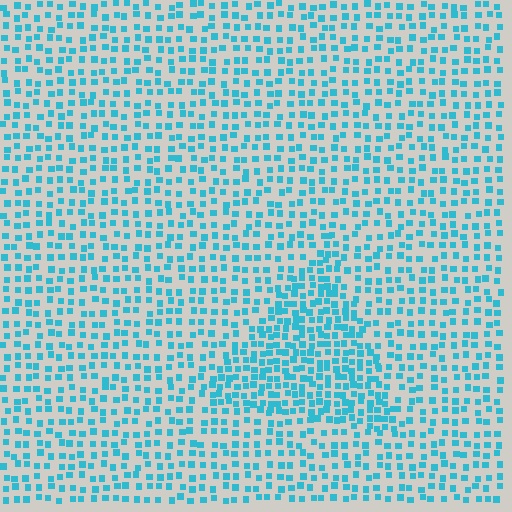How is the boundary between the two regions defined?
The boundary is defined by a change in element density (approximately 1.7x ratio). All elements are the same color, size, and shape.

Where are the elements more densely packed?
The elements are more densely packed inside the triangle boundary.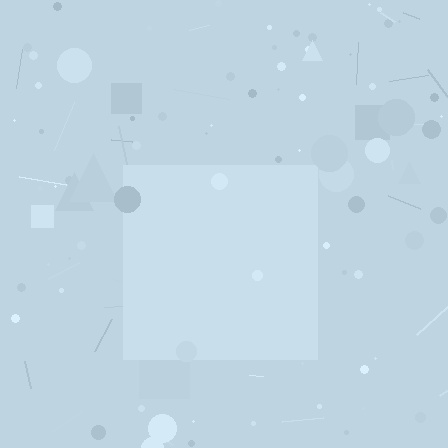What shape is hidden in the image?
A square is hidden in the image.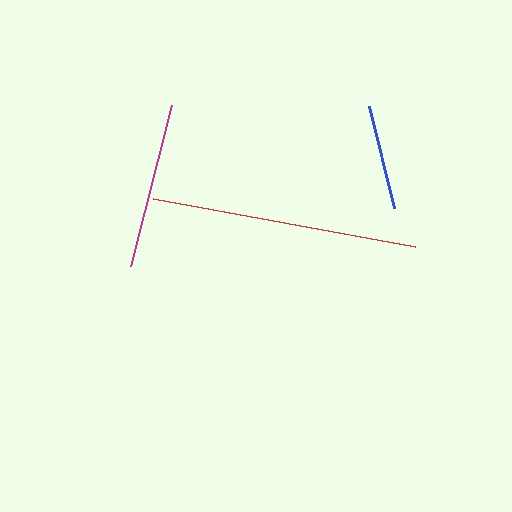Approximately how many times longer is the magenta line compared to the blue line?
The magenta line is approximately 1.6 times the length of the blue line.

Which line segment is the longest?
The red line is the longest at approximately 266 pixels.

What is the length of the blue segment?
The blue segment is approximately 105 pixels long.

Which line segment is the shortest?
The blue line is the shortest at approximately 105 pixels.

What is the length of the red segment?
The red segment is approximately 266 pixels long.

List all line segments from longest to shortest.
From longest to shortest: red, magenta, blue.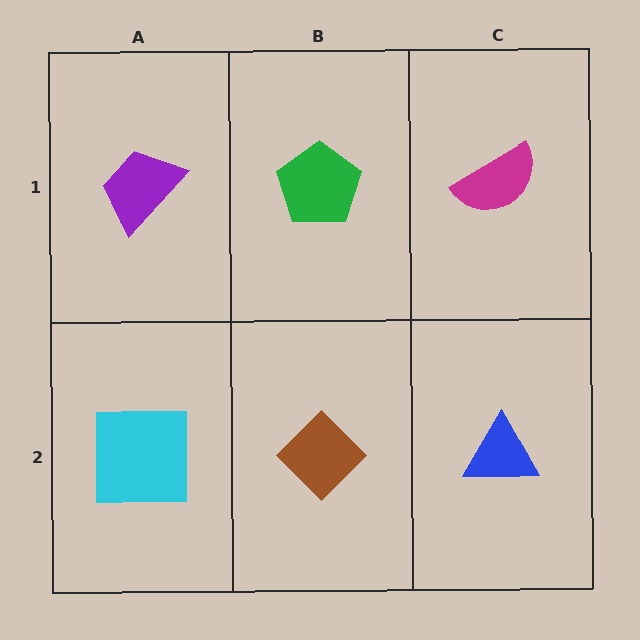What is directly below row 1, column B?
A brown diamond.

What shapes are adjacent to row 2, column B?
A green pentagon (row 1, column B), a cyan square (row 2, column A), a blue triangle (row 2, column C).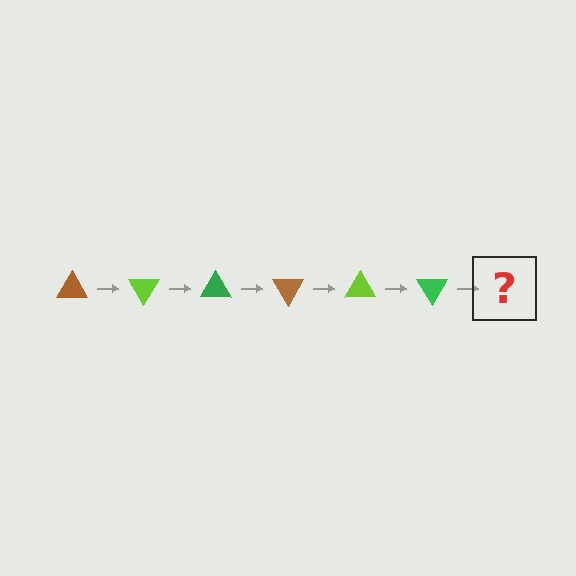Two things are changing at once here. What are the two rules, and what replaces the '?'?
The two rules are that it rotates 60 degrees each step and the color cycles through brown, lime, and green. The '?' should be a brown triangle, rotated 360 degrees from the start.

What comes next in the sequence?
The next element should be a brown triangle, rotated 360 degrees from the start.